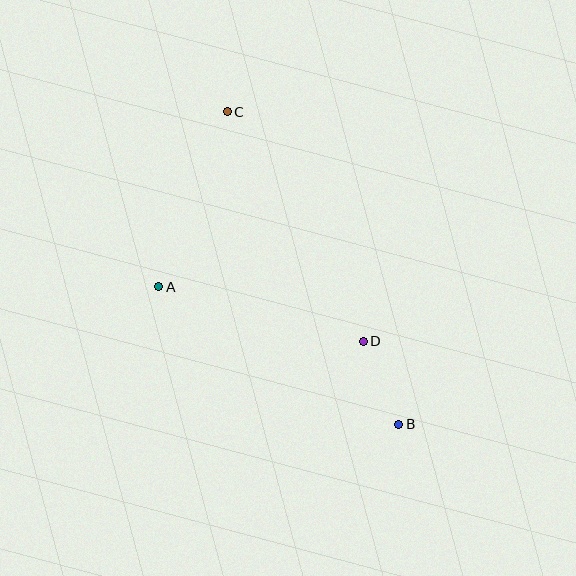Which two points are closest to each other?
Points B and D are closest to each other.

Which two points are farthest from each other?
Points B and C are farthest from each other.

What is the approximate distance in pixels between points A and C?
The distance between A and C is approximately 188 pixels.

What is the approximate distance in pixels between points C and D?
The distance between C and D is approximately 267 pixels.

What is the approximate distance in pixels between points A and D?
The distance between A and D is approximately 211 pixels.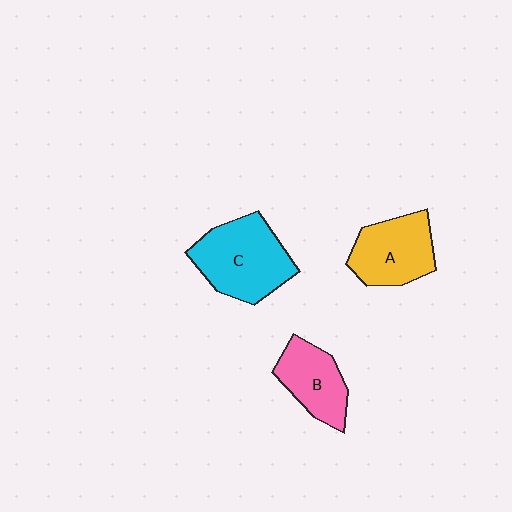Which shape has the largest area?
Shape C (cyan).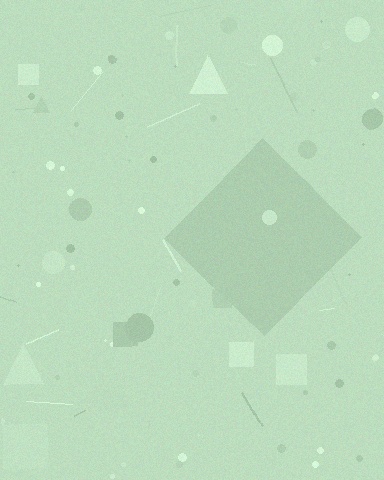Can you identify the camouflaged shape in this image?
The camouflaged shape is a diamond.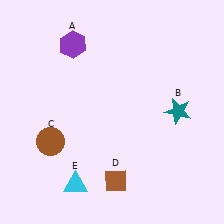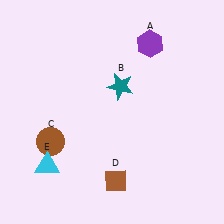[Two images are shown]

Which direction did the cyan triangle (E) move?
The cyan triangle (E) moved left.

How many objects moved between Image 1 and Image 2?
3 objects moved between the two images.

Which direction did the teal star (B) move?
The teal star (B) moved left.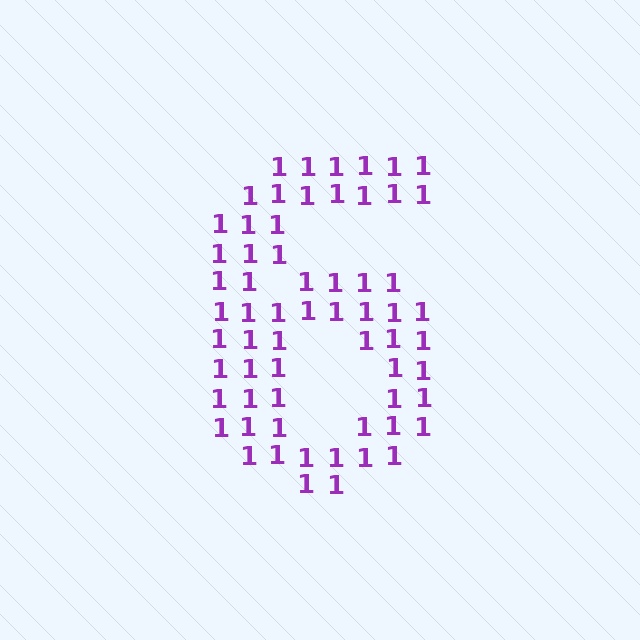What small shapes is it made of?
It is made of small digit 1's.